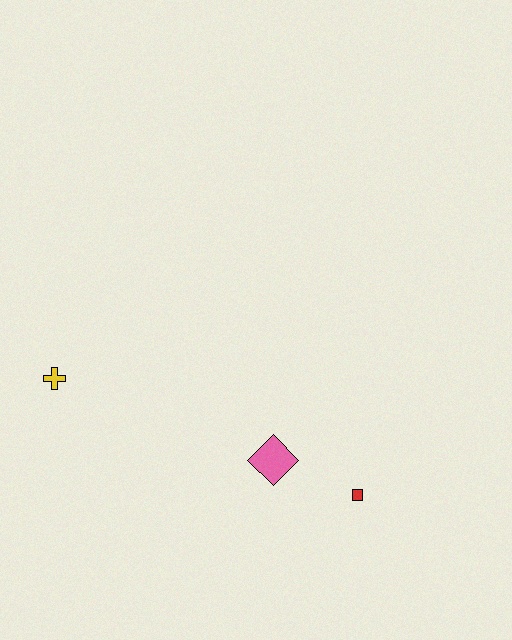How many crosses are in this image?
There is 1 cross.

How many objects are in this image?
There are 3 objects.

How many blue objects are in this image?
There are no blue objects.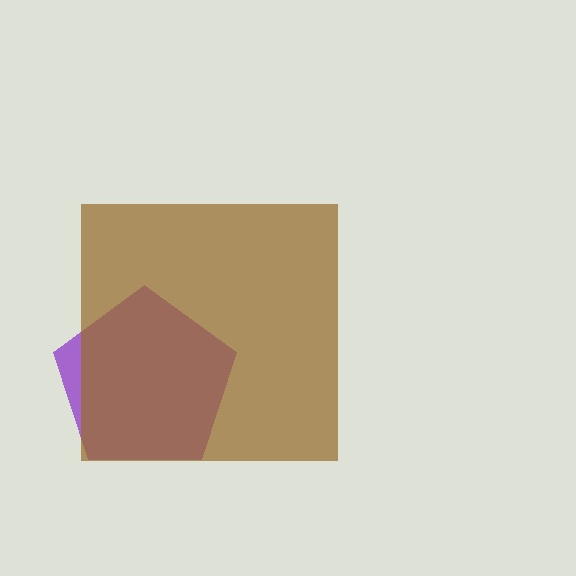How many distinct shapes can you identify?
There are 2 distinct shapes: a purple pentagon, a brown square.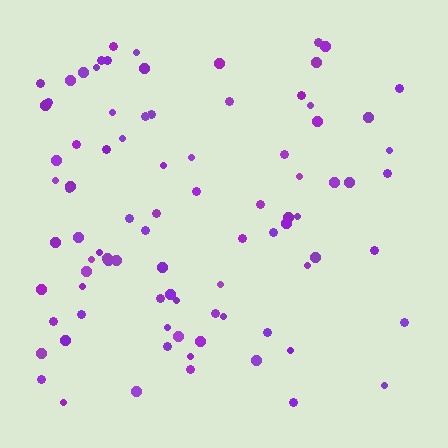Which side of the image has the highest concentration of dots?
The left.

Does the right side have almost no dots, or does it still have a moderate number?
Still a moderate number, just noticeably fewer than the left.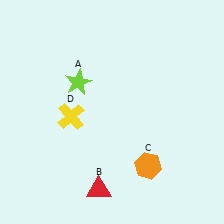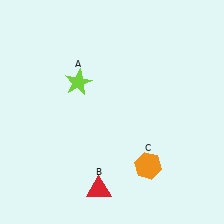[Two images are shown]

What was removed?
The yellow cross (D) was removed in Image 2.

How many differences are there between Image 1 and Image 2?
There is 1 difference between the two images.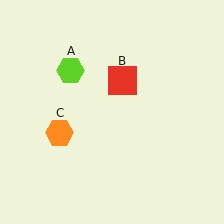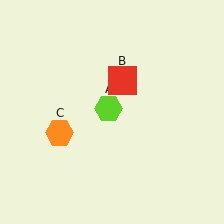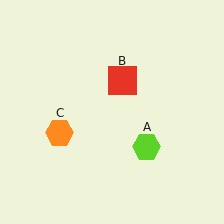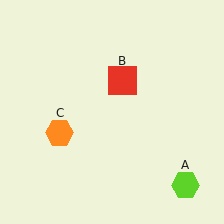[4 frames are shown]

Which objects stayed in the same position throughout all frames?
Red square (object B) and orange hexagon (object C) remained stationary.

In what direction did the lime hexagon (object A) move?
The lime hexagon (object A) moved down and to the right.